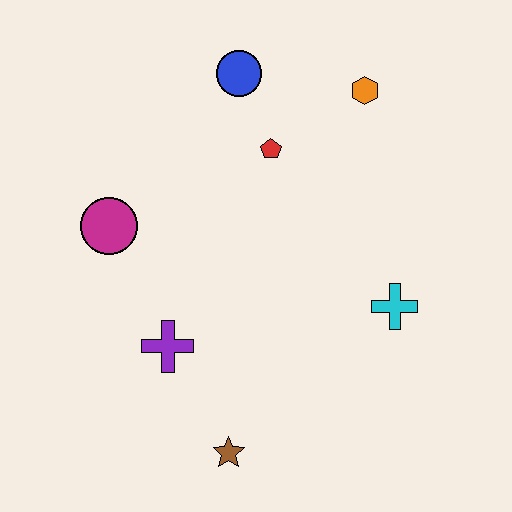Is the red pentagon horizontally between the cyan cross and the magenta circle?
Yes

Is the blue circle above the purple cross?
Yes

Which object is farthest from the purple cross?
The orange hexagon is farthest from the purple cross.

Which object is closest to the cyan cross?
The red pentagon is closest to the cyan cross.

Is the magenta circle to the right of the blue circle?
No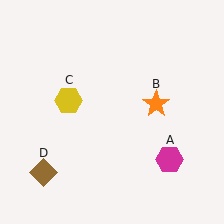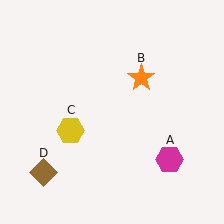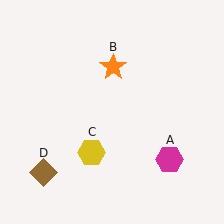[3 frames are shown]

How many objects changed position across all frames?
2 objects changed position: orange star (object B), yellow hexagon (object C).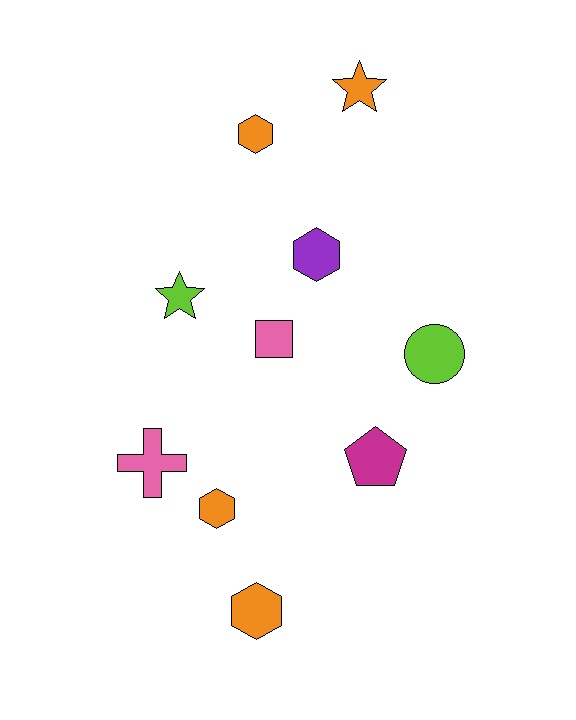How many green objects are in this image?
There are no green objects.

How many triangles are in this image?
There are no triangles.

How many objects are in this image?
There are 10 objects.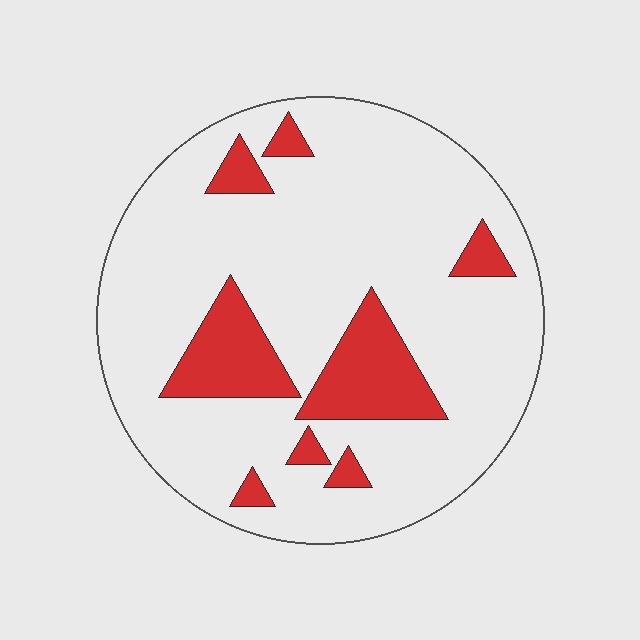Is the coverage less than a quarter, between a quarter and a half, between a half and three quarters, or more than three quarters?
Less than a quarter.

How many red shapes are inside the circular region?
8.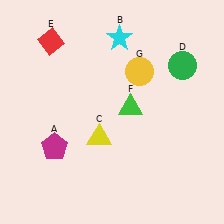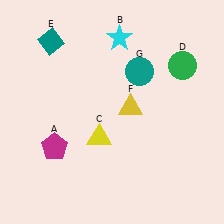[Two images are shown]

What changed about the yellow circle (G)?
In Image 1, G is yellow. In Image 2, it changed to teal.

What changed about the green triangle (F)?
In Image 1, F is green. In Image 2, it changed to yellow.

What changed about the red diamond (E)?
In Image 1, E is red. In Image 2, it changed to teal.